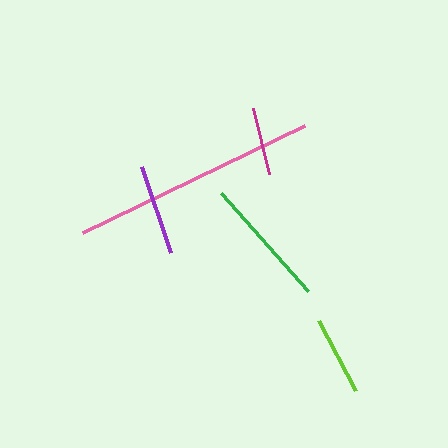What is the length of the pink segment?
The pink segment is approximately 247 pixels long.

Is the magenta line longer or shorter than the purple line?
The purple line is longer than the magenta line.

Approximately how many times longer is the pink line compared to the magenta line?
The pink line is approximately 3.7 times the length of the magenta line.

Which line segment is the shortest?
The magenta line is the shortest at approximately 67 pixels.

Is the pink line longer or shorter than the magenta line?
The pink line is longer than the magenta line.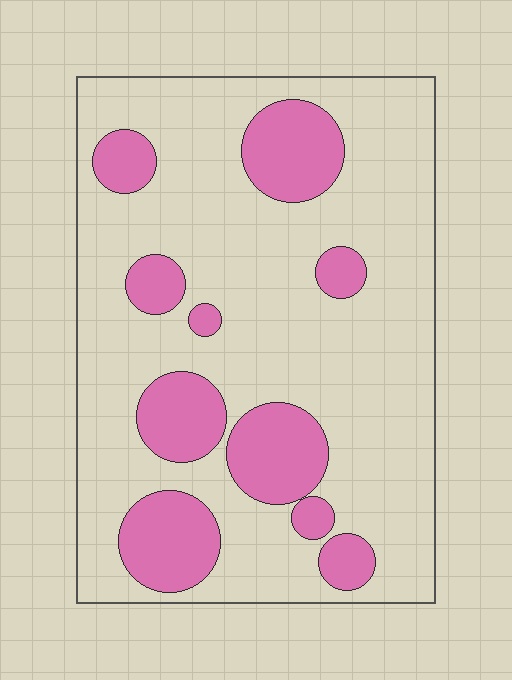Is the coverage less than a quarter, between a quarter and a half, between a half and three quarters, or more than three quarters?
Less than a quarter.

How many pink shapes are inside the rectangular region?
10.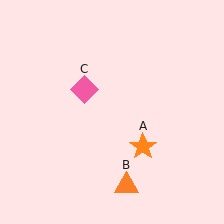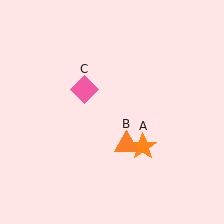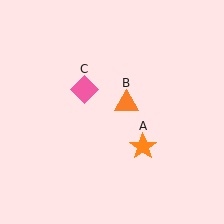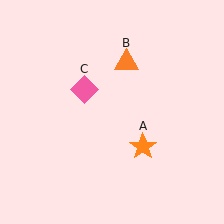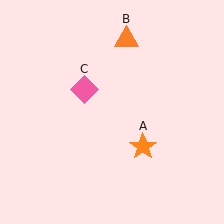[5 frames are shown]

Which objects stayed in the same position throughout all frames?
Orange star (object A) and pink diamond (object C) remained stationary.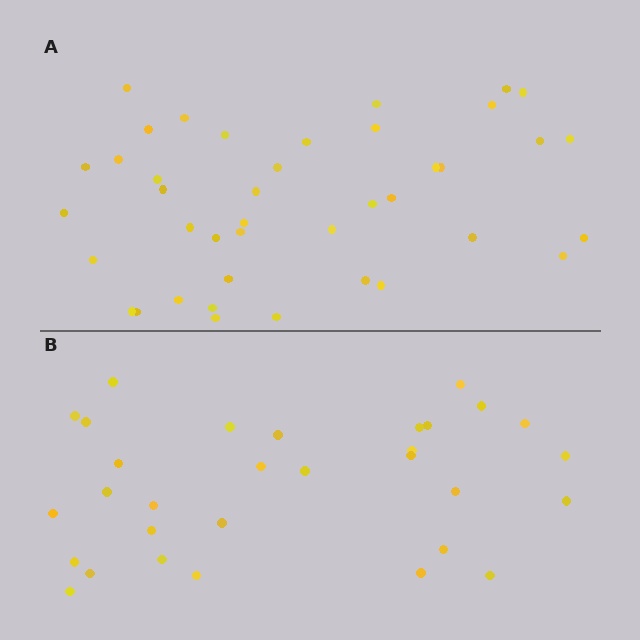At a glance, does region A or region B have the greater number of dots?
Region A (the top region) has more dots.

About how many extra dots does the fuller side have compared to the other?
Region A has roughly 10 or so more dots than region B.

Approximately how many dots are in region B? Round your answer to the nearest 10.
About 30 dots. (The exact count is 31, which rounds to 30.)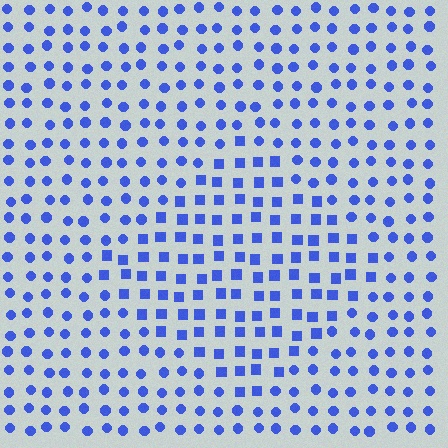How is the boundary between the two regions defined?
The boundary is defined by a change in element shape: squares inside vs. circles outside. All elements share the same color and spacing.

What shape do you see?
I see a diamond.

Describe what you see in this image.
The image is filled with small blue elements arranged in a uniform grid. A diamond-shaped region contains squares, while the surrounding area contains circles. The boundary is defined purely by the change in element shape.